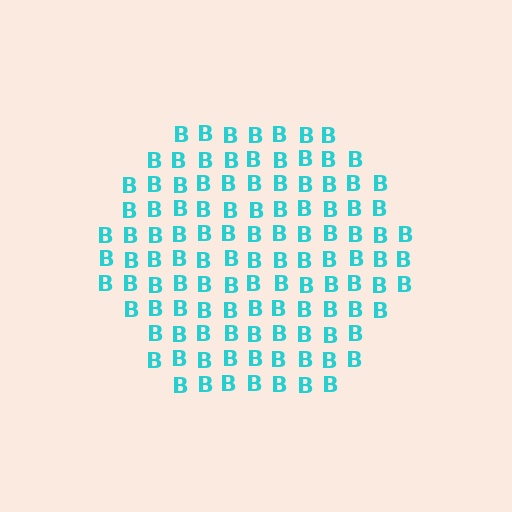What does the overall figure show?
The overall figure shows a hexagon.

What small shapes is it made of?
It is made of small letter B's.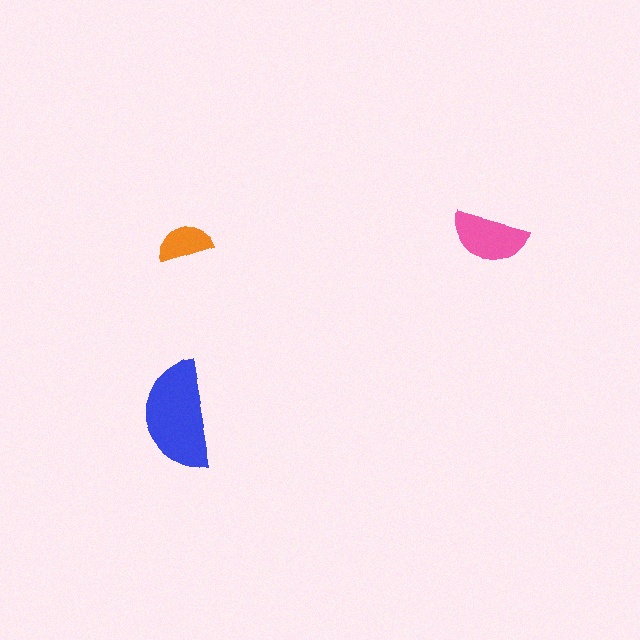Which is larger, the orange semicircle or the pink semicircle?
The pink one.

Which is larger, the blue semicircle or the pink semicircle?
The blue one.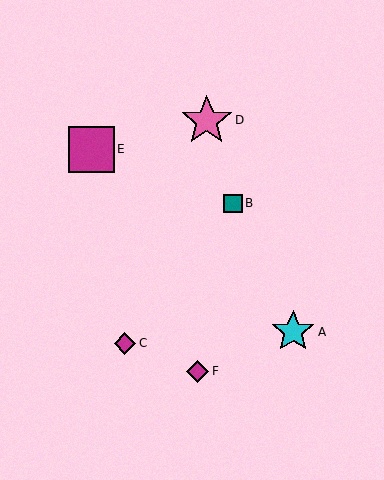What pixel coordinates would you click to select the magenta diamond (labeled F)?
Click at (197, 371) to select the magenta diamond F.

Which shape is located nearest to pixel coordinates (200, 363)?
The magenta diamond (labeled F) at (197, 371) is nearest to that location.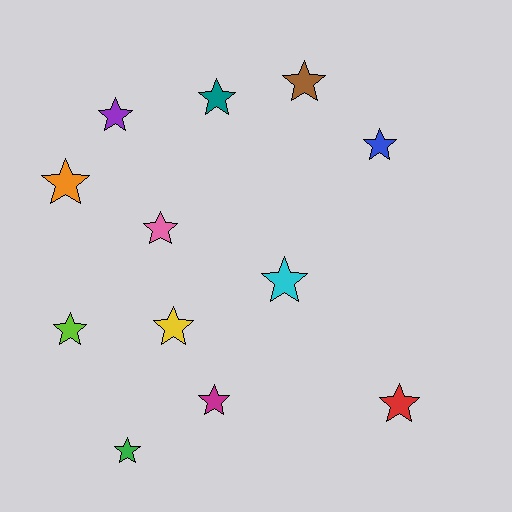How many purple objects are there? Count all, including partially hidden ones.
There is 1 purple object.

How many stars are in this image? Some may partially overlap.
There are 12 stars.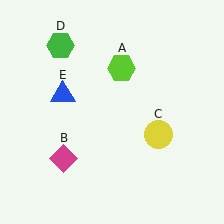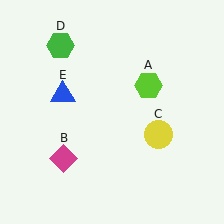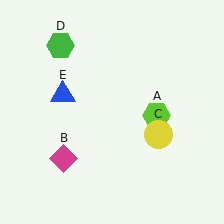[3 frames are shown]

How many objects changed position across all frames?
1 object changed position: lime hexagon (object A).